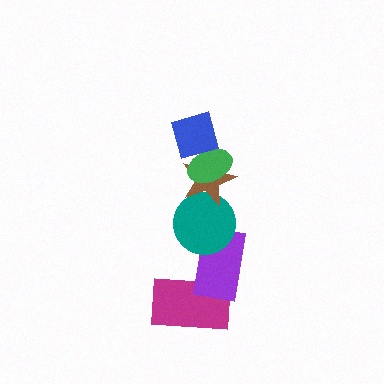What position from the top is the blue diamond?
The blue diamond is 1st from the top.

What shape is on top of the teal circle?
The brown star is on top of the teal circle.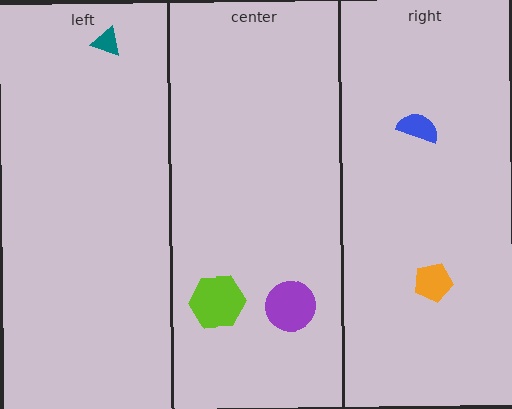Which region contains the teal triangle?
The left region.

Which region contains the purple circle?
The center region.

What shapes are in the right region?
The orange pentagon, the blue semicircle.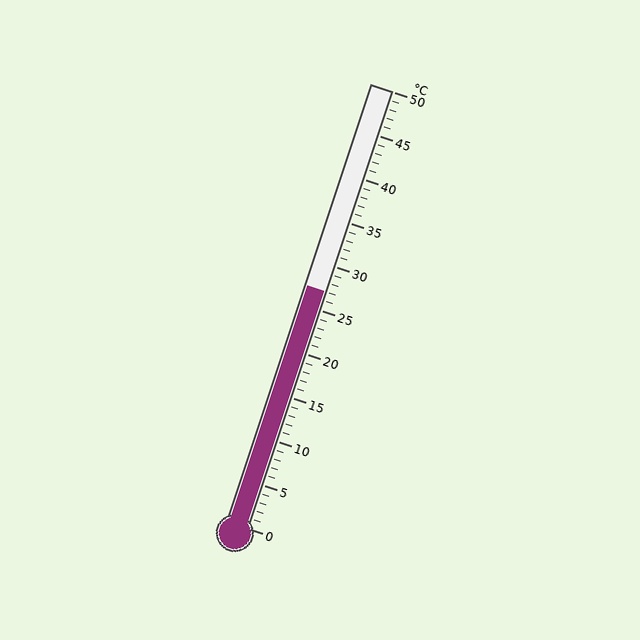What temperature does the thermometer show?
The thermometer shows approximately 27°C.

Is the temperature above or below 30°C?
The temperature is below 30°C.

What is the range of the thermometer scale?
The thermometer scale ranges from 0°C to 50°C.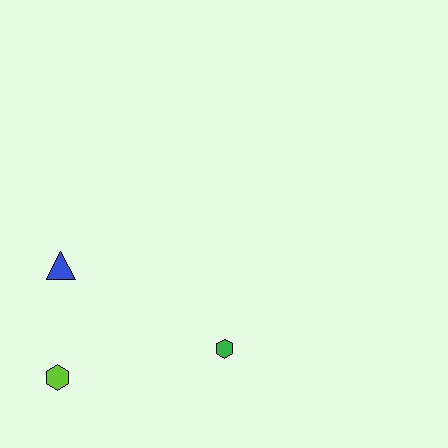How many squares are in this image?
There are no squares.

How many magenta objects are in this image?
There are no magenta objects.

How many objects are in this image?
There are 3 objects.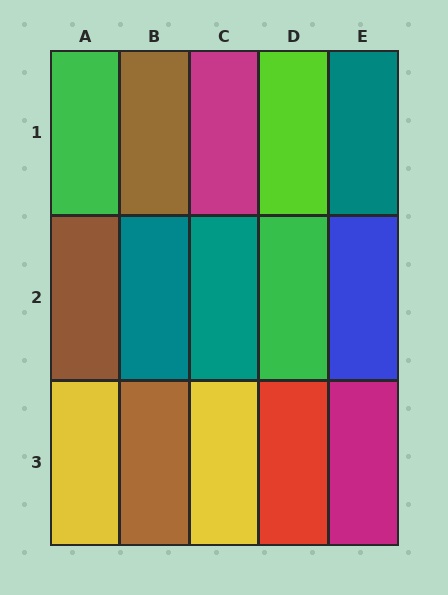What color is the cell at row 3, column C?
Yellow.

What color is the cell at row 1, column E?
Teal.